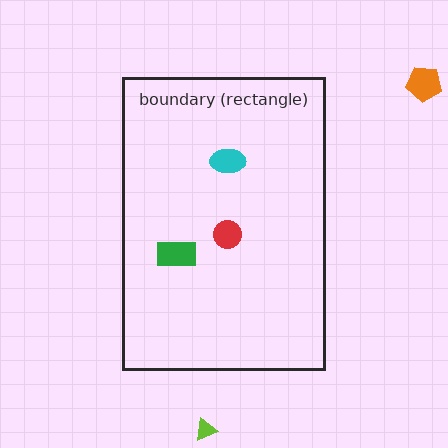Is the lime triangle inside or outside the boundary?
Outside.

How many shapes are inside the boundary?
3 inside, 2 outside.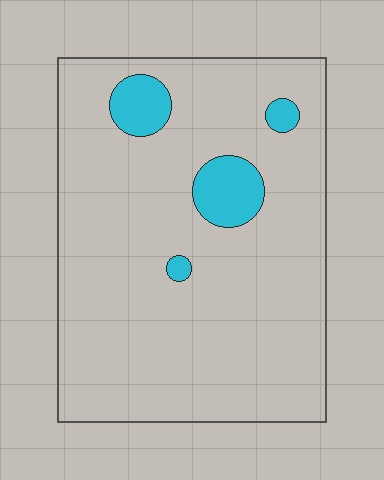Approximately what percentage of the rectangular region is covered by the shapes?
Approximately 10%.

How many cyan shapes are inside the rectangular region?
4.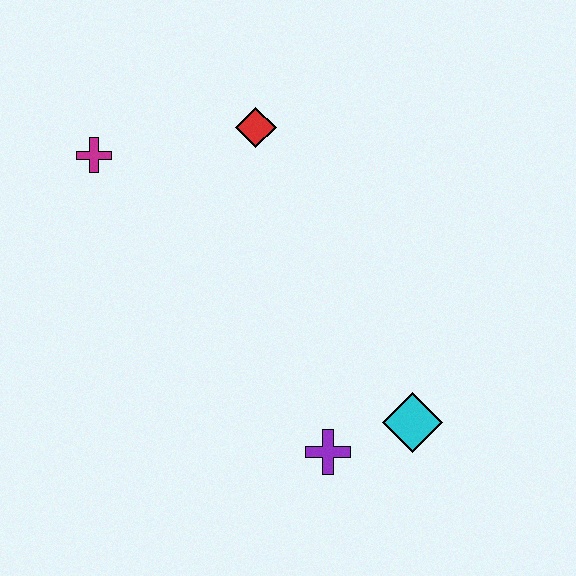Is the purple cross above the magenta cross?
No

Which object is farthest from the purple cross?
The magenta cross is farthest from the purple cross.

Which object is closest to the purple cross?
The cyan diamond is closest to the purple cross.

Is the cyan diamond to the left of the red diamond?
No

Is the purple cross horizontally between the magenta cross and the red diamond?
No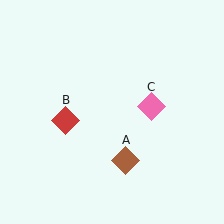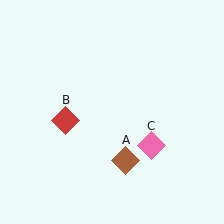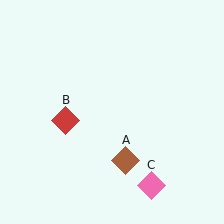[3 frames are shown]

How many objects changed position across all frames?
1 object changed position: pink diamond (object C).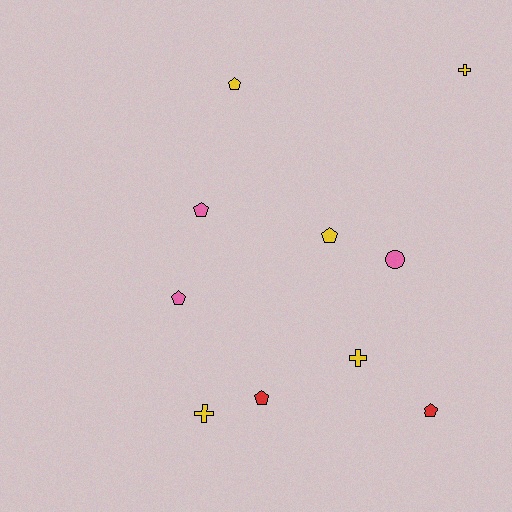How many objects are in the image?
There are 10 objects.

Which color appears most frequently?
Yellow, with 5 objects.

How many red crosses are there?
There are no red crosses.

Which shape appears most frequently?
Pentagon, with 6 objects.